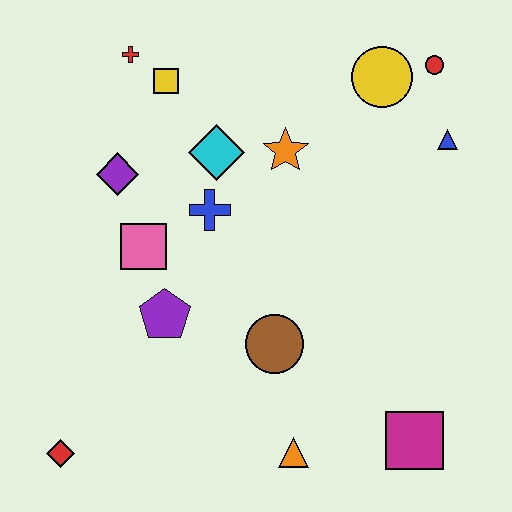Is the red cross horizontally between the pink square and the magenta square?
No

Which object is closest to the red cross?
The yellow square is closest to the red cross.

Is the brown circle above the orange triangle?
Yes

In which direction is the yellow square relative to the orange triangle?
The yellow square is above the orange triangle.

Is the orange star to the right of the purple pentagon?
Yes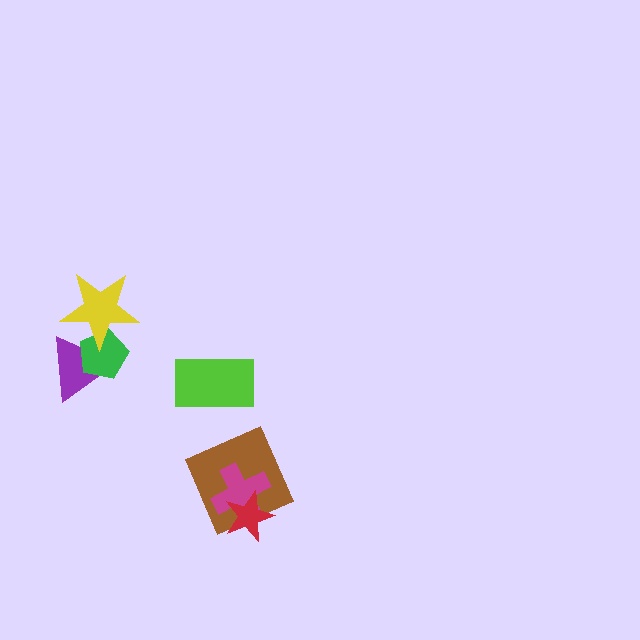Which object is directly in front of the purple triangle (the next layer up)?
The green pentagon is directly in front of the purple triangle.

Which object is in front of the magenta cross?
The red star is in front of the magenta cross.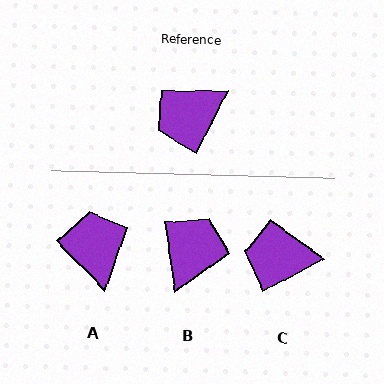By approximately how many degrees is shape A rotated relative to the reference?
Approximately 109 degrees clockwise.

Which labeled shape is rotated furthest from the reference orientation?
B, about 145 degrees away.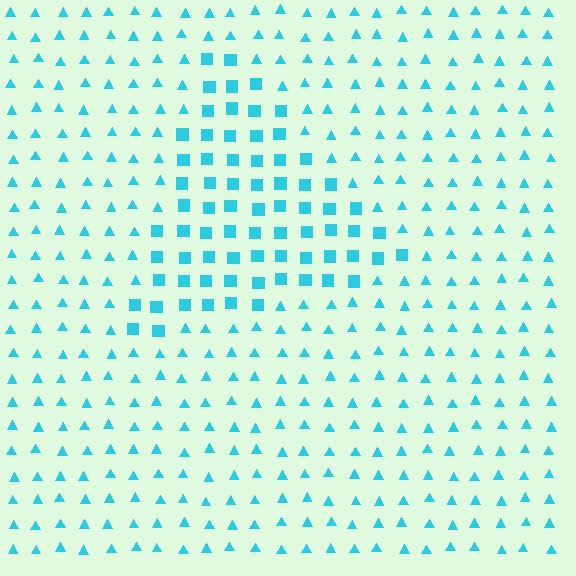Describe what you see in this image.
The image is filled with small cyan elements arranged in a uniform grid. A triangle-shaped region contains squares, while the surrounding area contains triangles. The boundary is defined purely by the change in element shape.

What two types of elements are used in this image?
The image uses squares inside the triangle region and triangles outside it.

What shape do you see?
I see a triangle.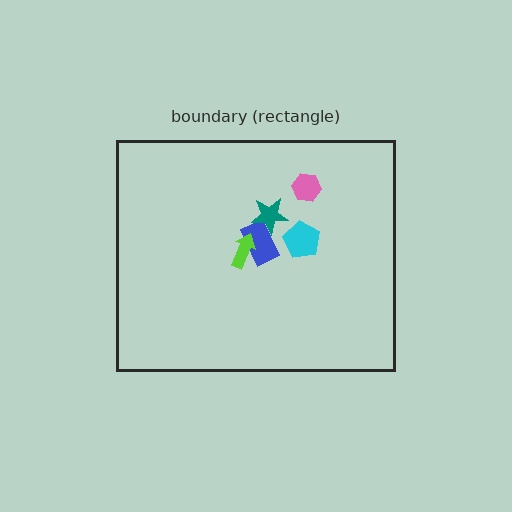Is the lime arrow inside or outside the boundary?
Inside.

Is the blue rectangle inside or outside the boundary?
Inside.